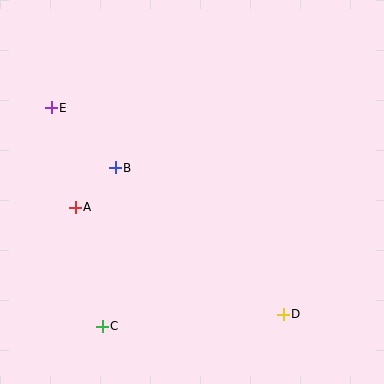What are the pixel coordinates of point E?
Point E is at (51, 108).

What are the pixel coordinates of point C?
Point C is at (102, 326).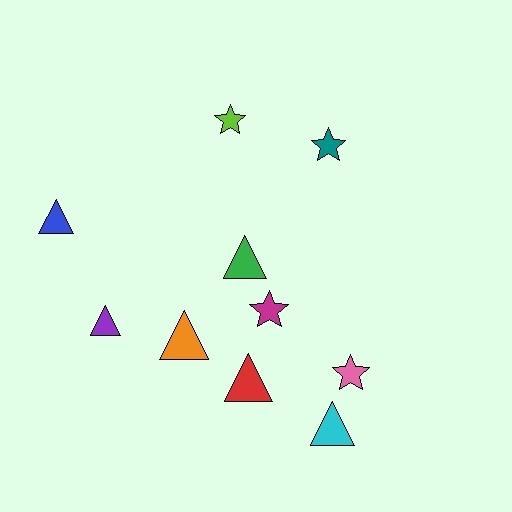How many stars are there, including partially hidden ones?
There are 4 stars.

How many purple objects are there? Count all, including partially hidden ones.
There is 1 purple object.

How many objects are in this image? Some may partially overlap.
There are 10 objects.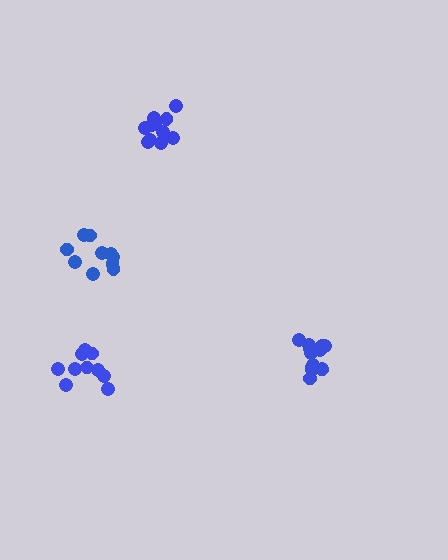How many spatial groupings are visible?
There are 4 spatial groupings.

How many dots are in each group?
Group 1: 13 dots, Group 2: 11 dots, Group 3: 10 dots, Group 4: 10 dots (44 total).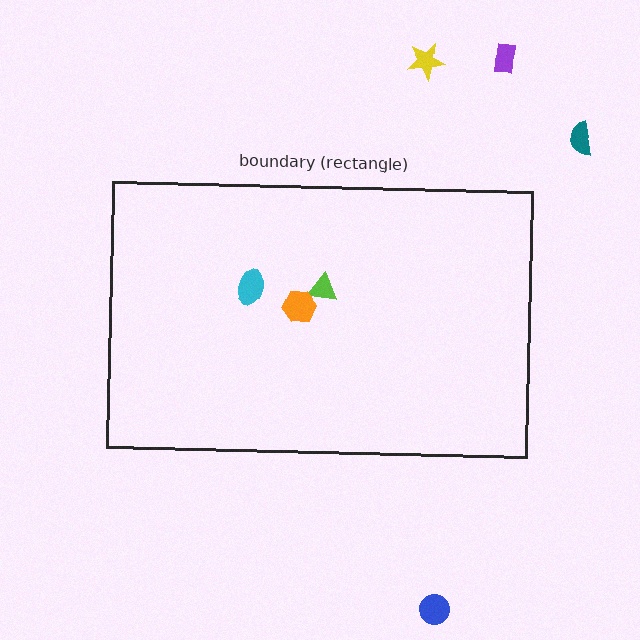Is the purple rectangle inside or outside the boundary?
Outside.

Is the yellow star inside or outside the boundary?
Outside.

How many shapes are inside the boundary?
3 inside, 4 outside.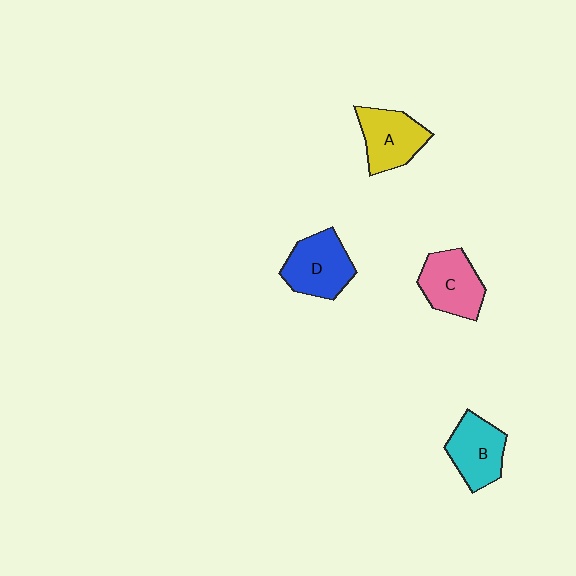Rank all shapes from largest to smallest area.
From largest to smallest: D (blue), C (pink), A (yellow), B (cyan).